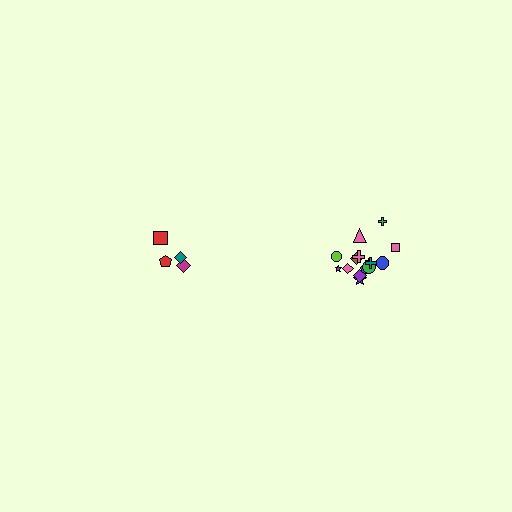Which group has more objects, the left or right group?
The right group.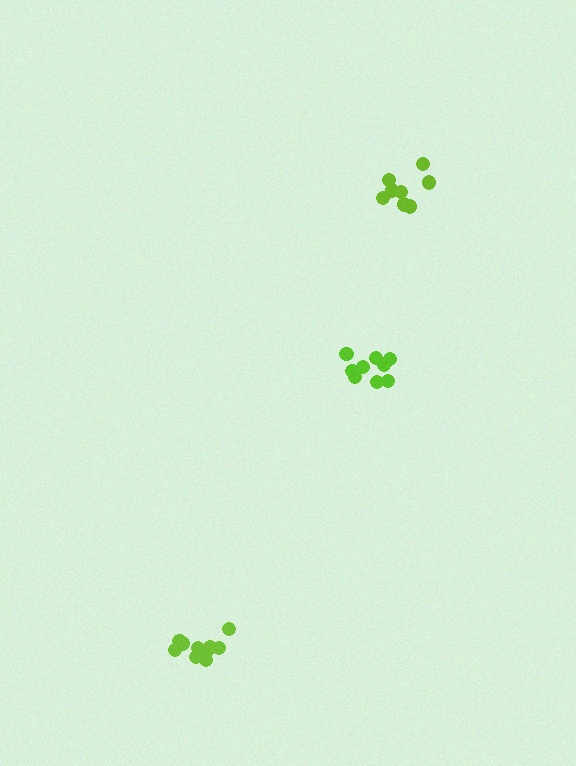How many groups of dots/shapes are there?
There are 3 groups.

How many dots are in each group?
Group 1: 10 dots, Group 2: 8 dots, Group 3: 9 dots (27 total).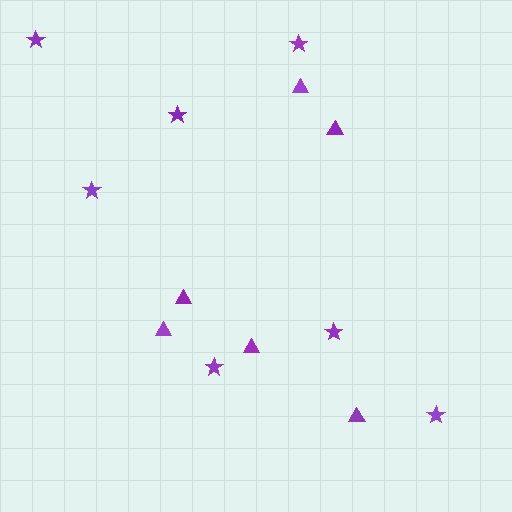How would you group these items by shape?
There are 2 groups: one group of triangles (6) and one group of stars (7).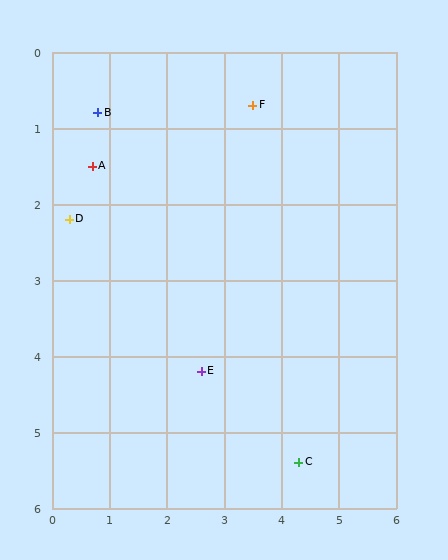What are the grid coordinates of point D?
Point D is at approximately (0.3, 2.2).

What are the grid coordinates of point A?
Point A is at approximately (0.7, 1.5).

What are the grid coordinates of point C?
Point C is at approximately (4.3, 5.4).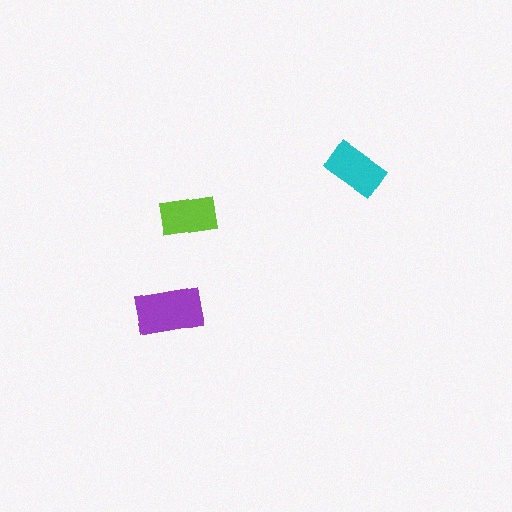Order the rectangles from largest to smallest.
the purple one, the cyan one, the lime one.